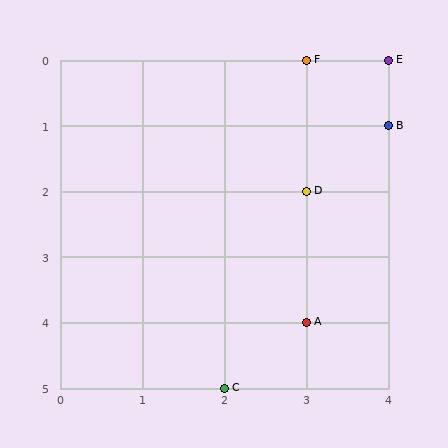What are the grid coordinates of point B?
Point B is at grid coordinates (4, 1).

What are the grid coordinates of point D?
Point D is at grid coordinates (3, 2).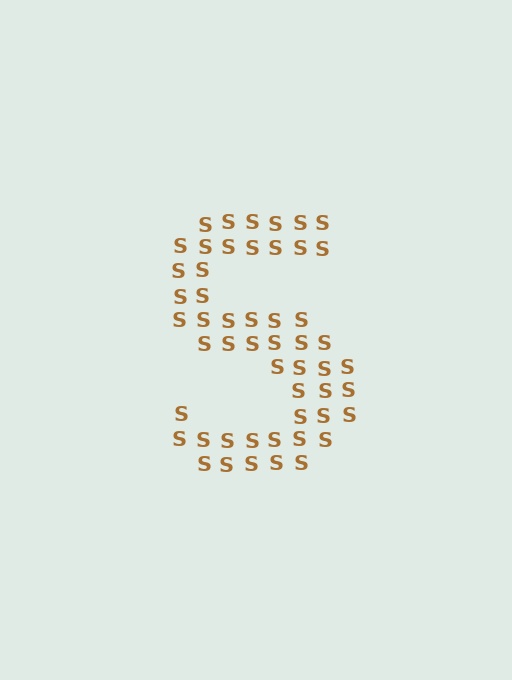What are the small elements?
The small elements are letter S's.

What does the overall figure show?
The overall figure shows the letter S.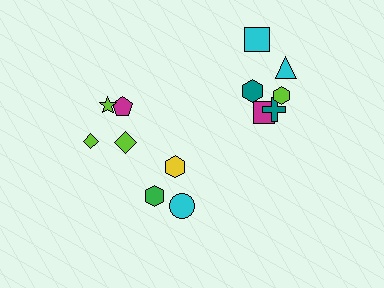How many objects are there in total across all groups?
There are 13 objects.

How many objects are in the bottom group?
There are 3 objects.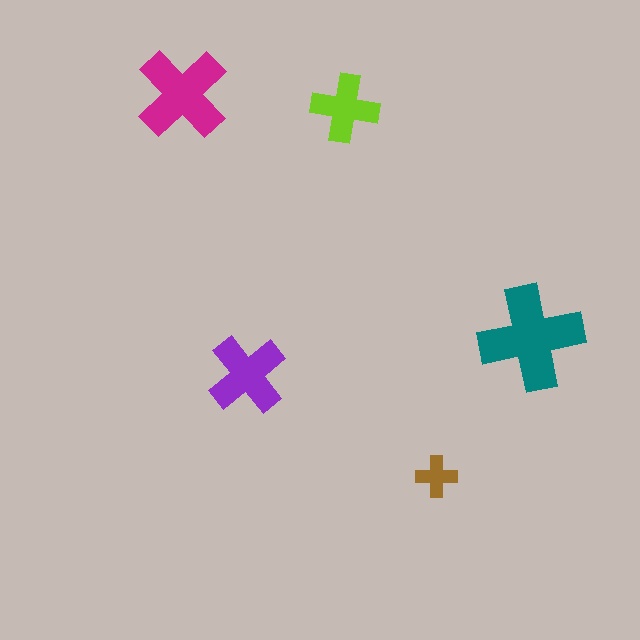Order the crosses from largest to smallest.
the teal one, the magenta one, the purple one, the lime one, the brown one.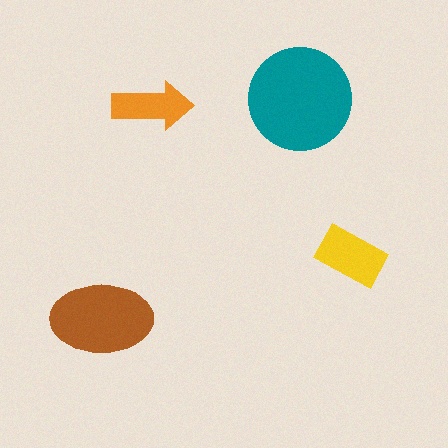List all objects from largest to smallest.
The teal circle, the brown ellipse, the yellow rectangle, the orange arrow.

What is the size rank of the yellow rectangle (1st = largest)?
3rd.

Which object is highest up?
The teal circle is topmost.